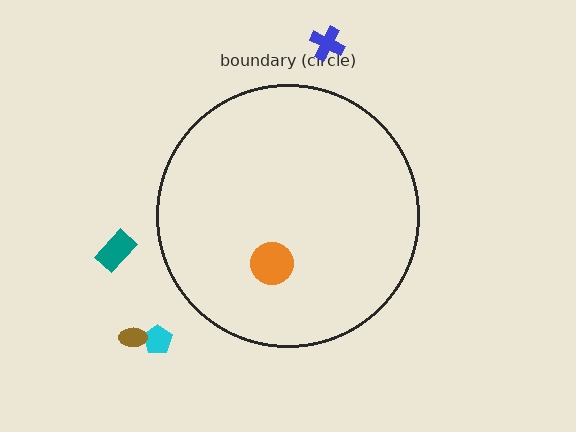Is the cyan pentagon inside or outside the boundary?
Outside.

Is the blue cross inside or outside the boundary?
Outside.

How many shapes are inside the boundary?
1 inside, 4 outside.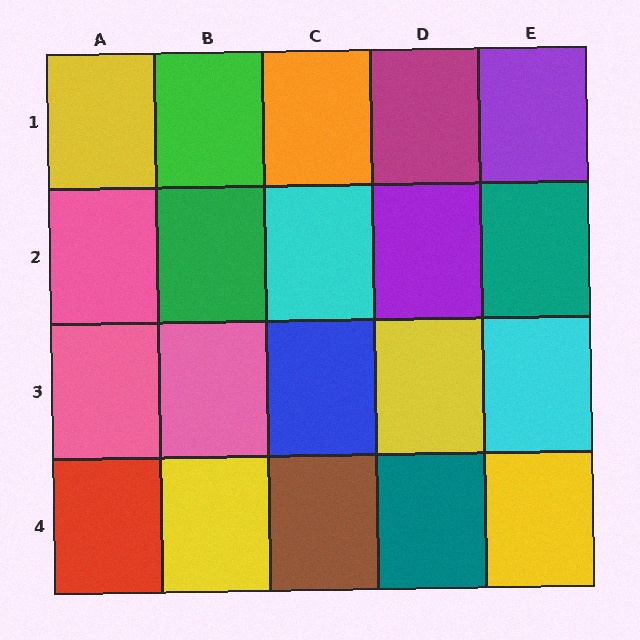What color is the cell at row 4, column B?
Yellow.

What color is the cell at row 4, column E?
Yellow.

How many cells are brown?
1 cell is brown.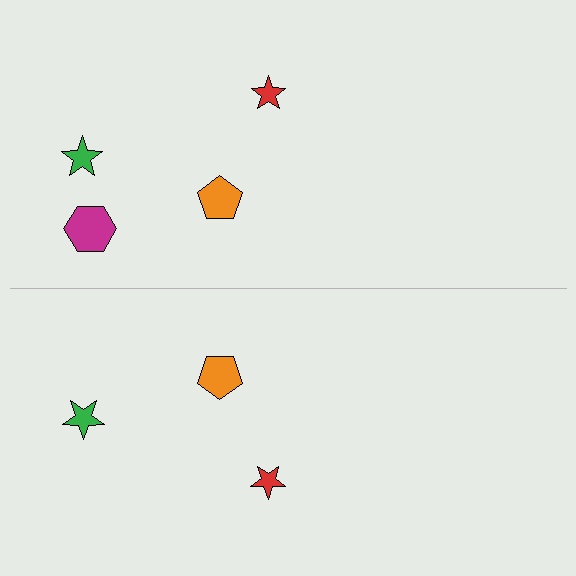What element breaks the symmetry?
A magenta hexagon is missing from the bottom side.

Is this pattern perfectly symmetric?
No, the pattern is not perfectly symmetric. A magenta hexagon is missing from the bottom side.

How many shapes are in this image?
There are 7 shapes in this image.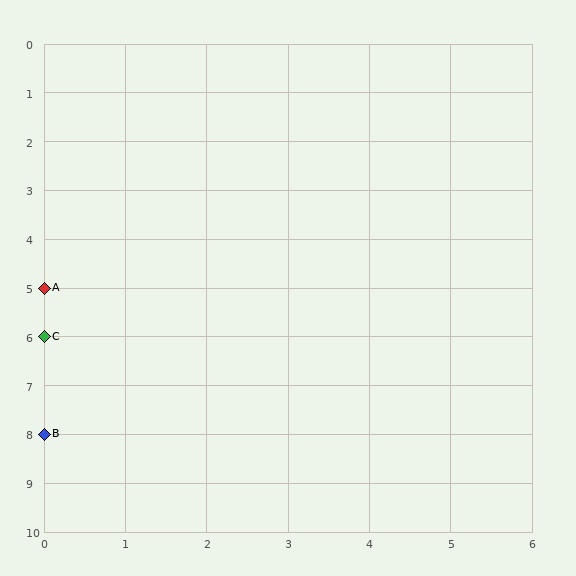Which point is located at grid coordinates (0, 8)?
Point B is at (0, 8).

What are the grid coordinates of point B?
Point B is at grid coordinates (0, 8).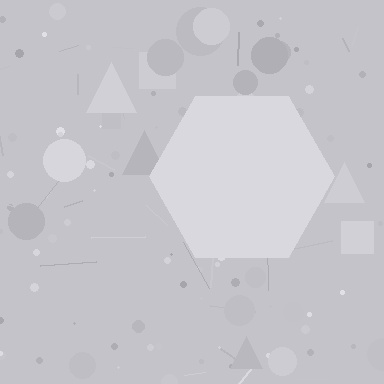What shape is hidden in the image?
A hexagon is hidden in the image.